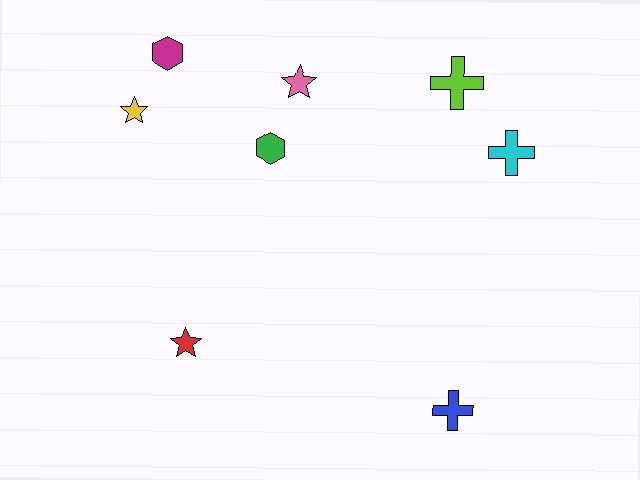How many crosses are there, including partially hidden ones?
There are 3 crosses.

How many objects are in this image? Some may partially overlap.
There are 8 objects.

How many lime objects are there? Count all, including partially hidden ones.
There is 1 lime object.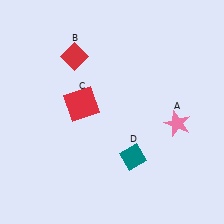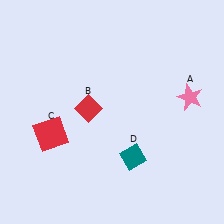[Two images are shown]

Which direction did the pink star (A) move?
The pink star (A) moved up.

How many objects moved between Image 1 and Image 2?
3 objects moved between the two images.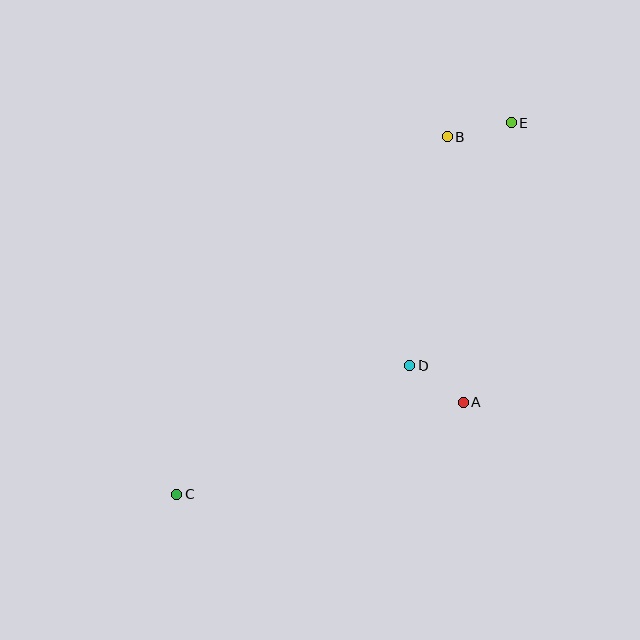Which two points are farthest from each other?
Points C and E are farthest from each other.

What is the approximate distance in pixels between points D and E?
The distance between D and E is approximately 264 pixels.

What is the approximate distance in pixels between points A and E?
The distance between A and E is approximately 284 pixels.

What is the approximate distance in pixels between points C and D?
The distance between C and D is approximately 266 pixels.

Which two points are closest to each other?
Points A and D are closest to each other.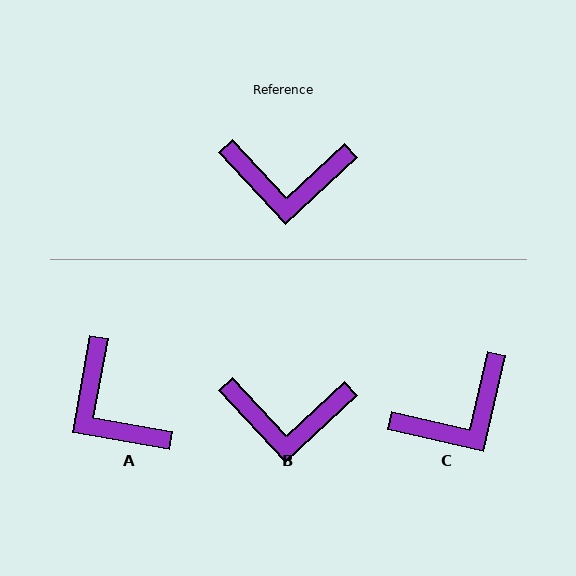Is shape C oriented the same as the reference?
No, it is off by about 34 degrees.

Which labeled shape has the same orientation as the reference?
B.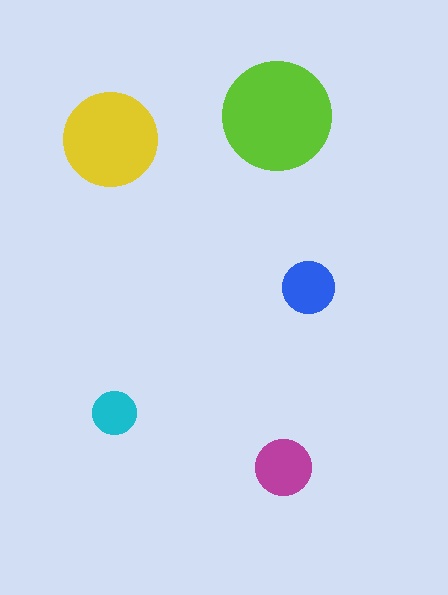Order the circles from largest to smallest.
the lime one, the yellow one, the magenta one, the blue one, the cyan one.